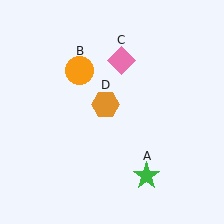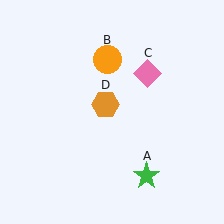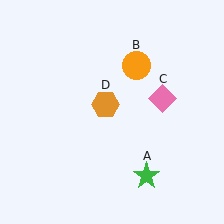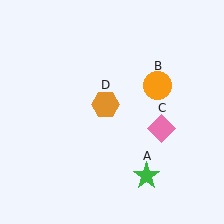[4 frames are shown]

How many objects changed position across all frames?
2 objects changed position: orange circle (object B), pink diamond (object C).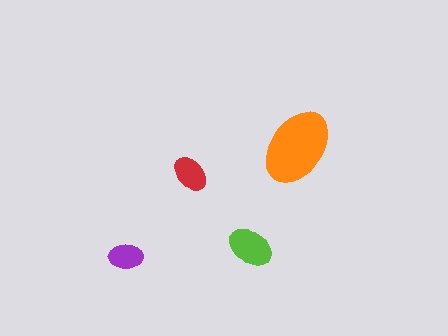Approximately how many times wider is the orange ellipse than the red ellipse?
About 2 times wider.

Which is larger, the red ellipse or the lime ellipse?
The lime one.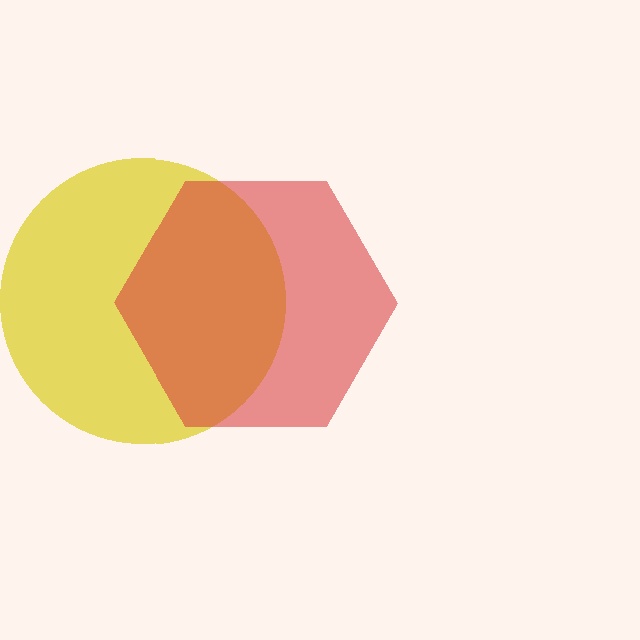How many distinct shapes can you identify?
There are 2 distinct shapes: a yellow circle, a red hexagon.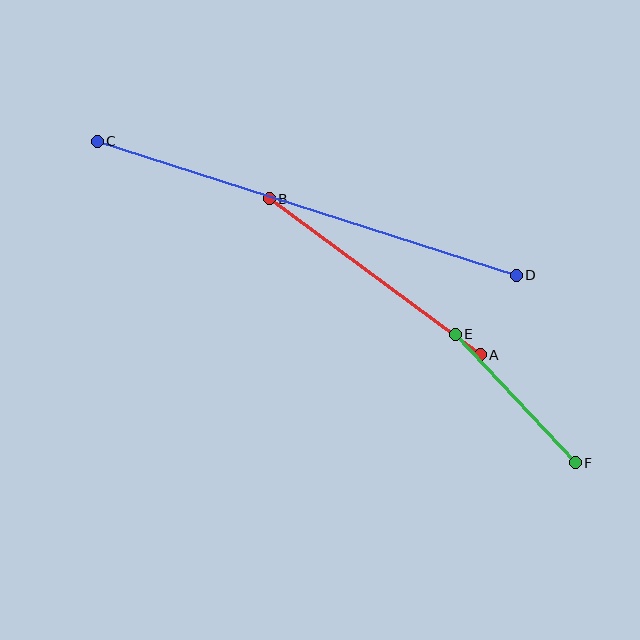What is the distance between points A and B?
The distance is approximately 262 pixels.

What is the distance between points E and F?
The distance is approximately 176 pixels.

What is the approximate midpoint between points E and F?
The midpoint is at approximately (515, 399) pixels.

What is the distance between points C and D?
The distance is approximately 440 pixels.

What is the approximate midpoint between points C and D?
The midpoint is at approximately (307, 208) pixels.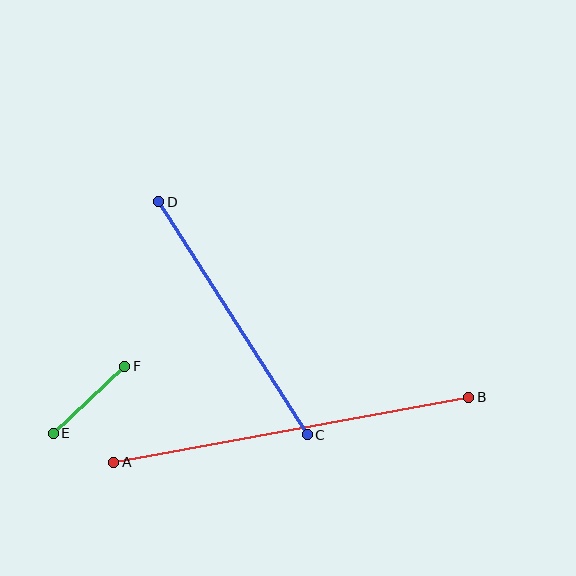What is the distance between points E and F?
The distance is approximately 98 pixels.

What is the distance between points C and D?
The distance is approximately 276 pixels.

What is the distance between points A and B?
The distance is approximately 361 pixels.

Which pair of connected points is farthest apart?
Points A and B are farthest apart.